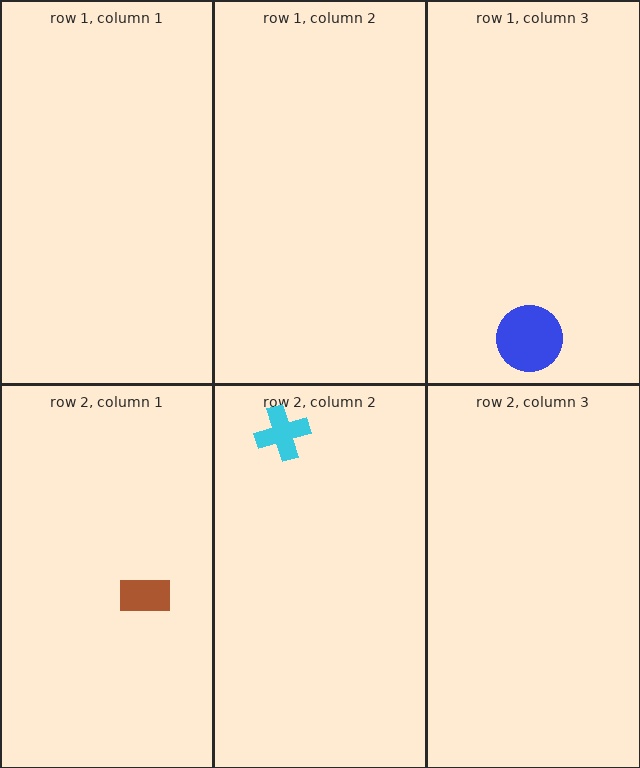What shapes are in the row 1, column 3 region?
The blue circle.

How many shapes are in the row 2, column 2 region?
1.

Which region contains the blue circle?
The row 1, column 3 region.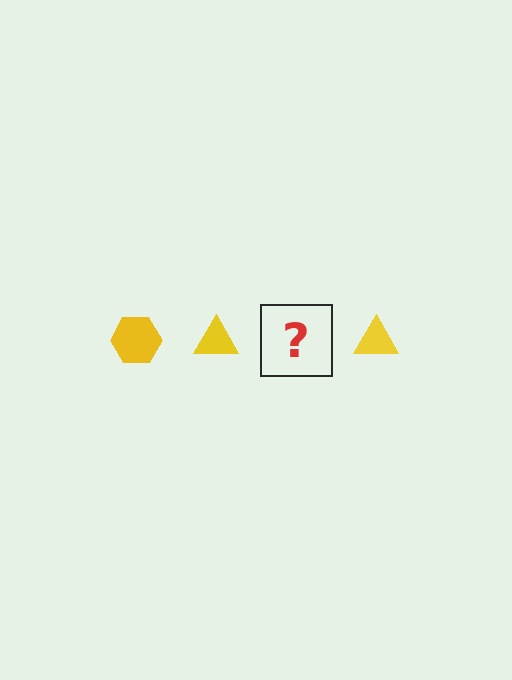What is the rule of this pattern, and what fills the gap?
The rule is that the pattern cycles through hexagon, triangle shapes in yellow. The gap should be filled with a yellow hexagon.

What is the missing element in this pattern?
The missing element is a yellow hexagon.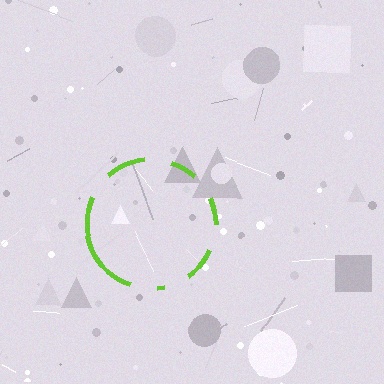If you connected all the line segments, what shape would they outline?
They would outline a circle.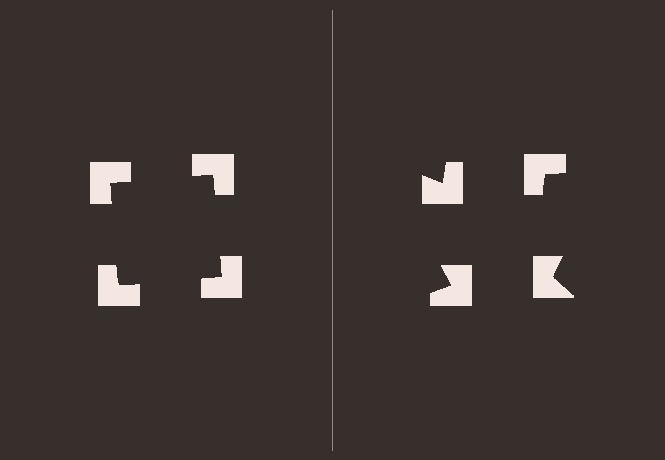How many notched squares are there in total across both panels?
8 — 4 on each side.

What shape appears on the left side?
An illusory square.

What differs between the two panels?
The notched squares are positioned identically on both sides; only the wedge orientations differ. On the left they align to a square; on the right they are misaligned.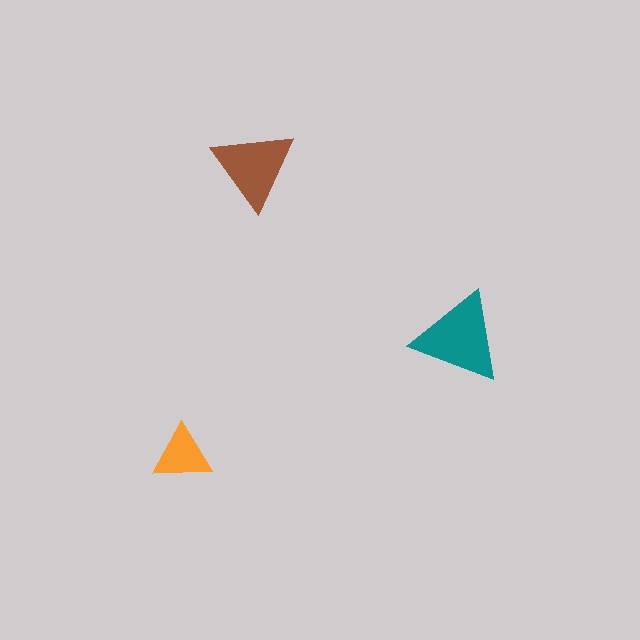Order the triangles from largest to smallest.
the teal one, the brown one, the orange one.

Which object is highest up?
The brown triangle is topmost.